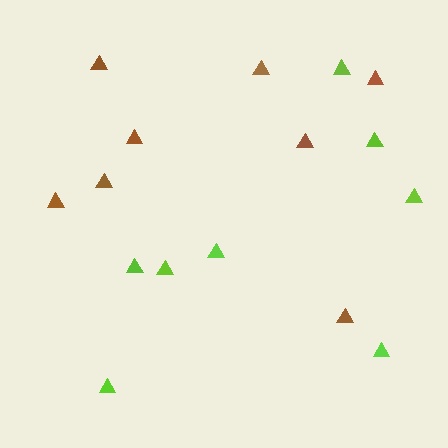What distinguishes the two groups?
There are 2 groups: one group of lime triangles (8) and one group of brown triangles (8).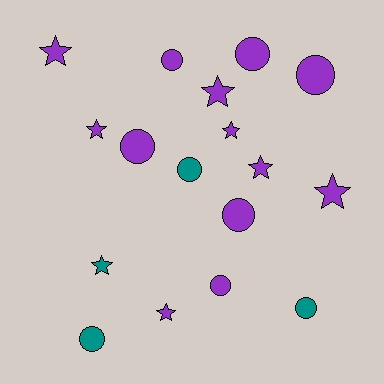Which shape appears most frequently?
Circle, with 9 objects.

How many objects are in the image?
There are 17 objects.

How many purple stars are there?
There are 7 purple stars.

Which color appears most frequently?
Purple, with 13 objects.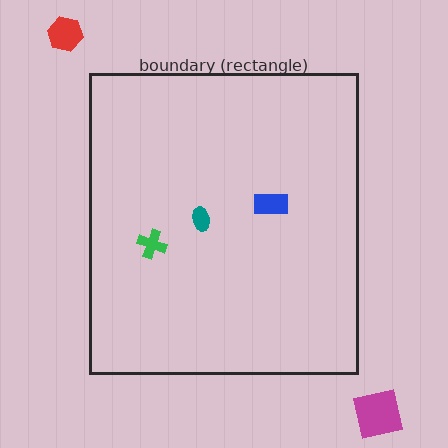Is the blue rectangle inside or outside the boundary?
Inside.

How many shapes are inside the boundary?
3 inside, 2 outside.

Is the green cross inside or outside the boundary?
Inside.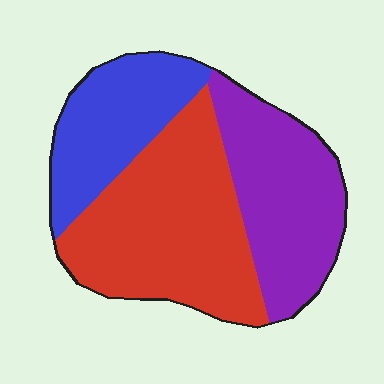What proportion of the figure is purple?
Purple covers about 30% of the figure.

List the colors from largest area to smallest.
From largest to smallest: red, purple, blue.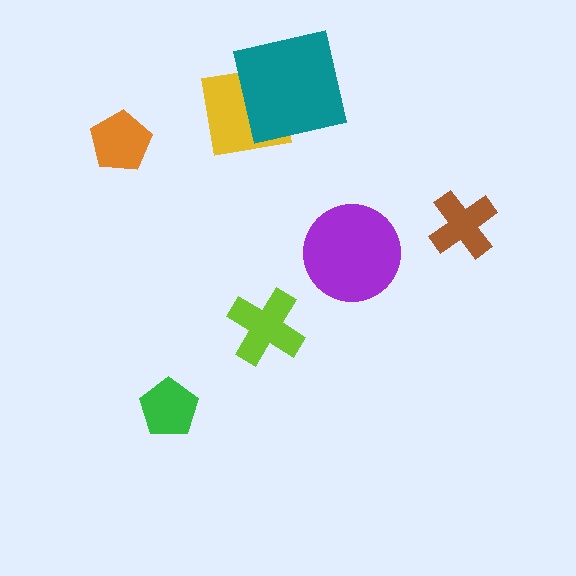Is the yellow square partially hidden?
Yes, it is partially covered by another shape.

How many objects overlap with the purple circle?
0 objects overlap with the purple circle.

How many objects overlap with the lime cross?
0 objects overlap with the lime cross.